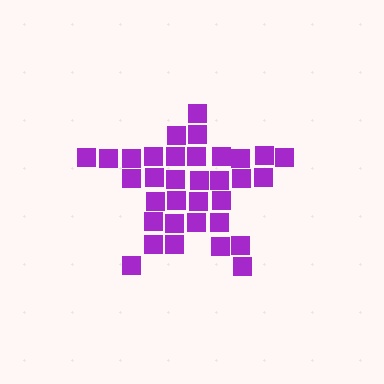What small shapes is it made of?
It is made of small squares.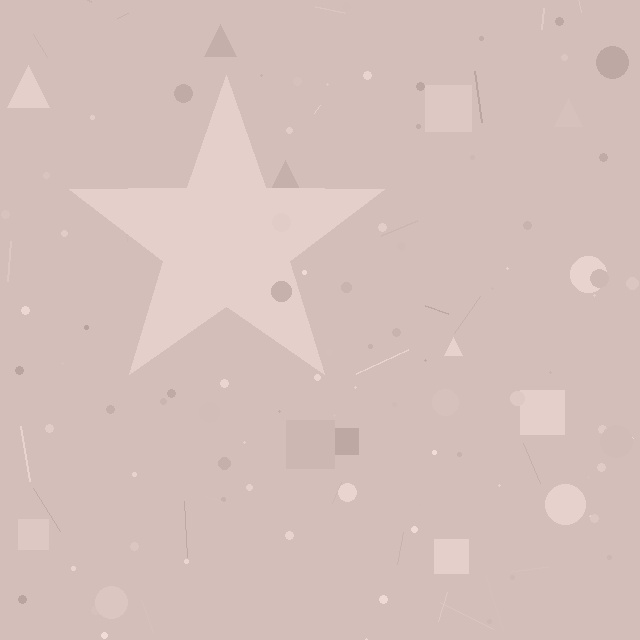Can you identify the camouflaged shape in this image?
The camouflaged shape is a star.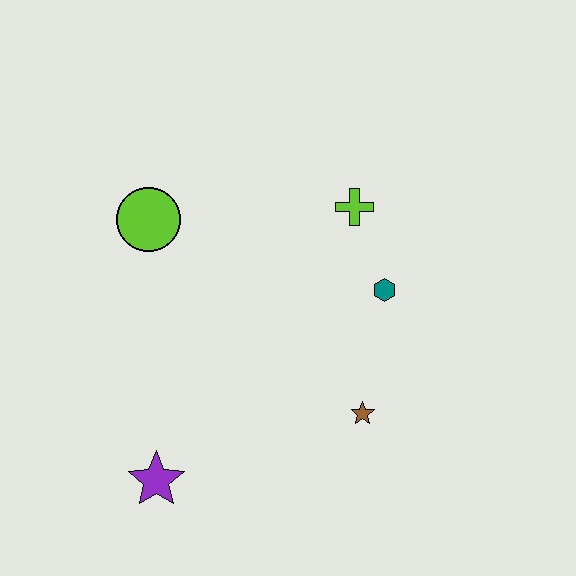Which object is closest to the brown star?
The teal hexagon is closest to the brown star.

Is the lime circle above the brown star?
Yes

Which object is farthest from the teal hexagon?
The purple star is farthest from the teal hexagon.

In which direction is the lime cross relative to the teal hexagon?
The lime cross is above the teal hexagon.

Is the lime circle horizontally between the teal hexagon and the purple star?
No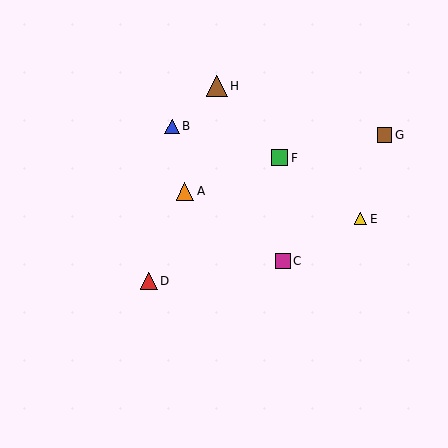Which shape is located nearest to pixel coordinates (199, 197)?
The orange triangle (labeled A) at (185, 191) is nearest to that location.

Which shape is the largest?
The brown triangle (labeled H) is the largest.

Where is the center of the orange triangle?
The center of the orange triangle is at (185, 191).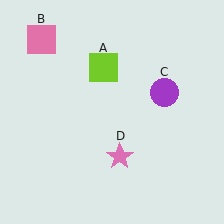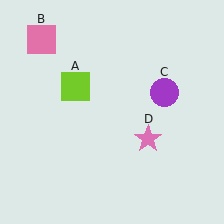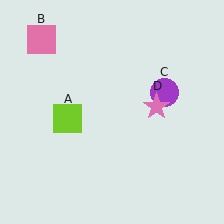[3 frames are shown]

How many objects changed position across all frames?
2 objects changed position: lime square (object A), pink star (object D).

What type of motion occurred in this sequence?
The lime square (object A), pink star (object D) rotated counterclockwise around the center of the scene.